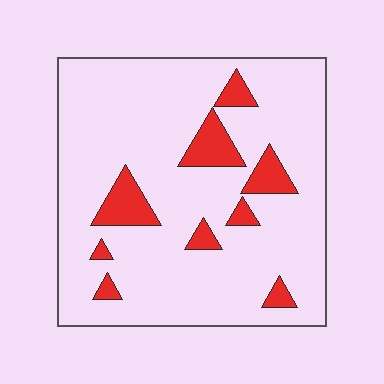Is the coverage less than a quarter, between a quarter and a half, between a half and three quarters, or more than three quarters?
Less than a quarter.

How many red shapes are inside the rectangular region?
9.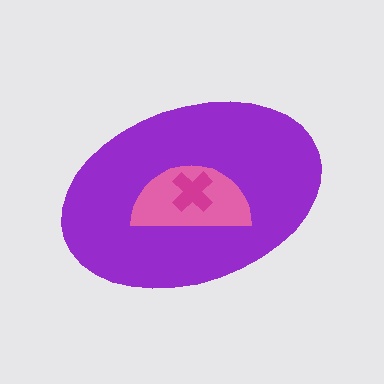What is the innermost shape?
The magenta cross.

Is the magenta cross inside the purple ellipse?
Yes.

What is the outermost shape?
The purple ellipse.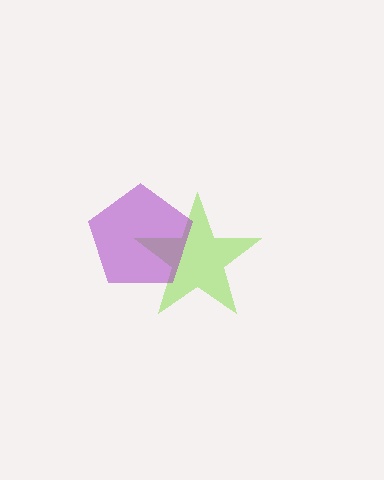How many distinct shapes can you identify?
There are 2 distinct shapes: a lime star, a purple pentagon.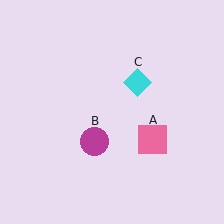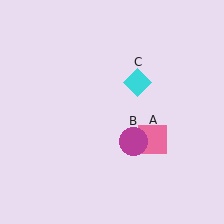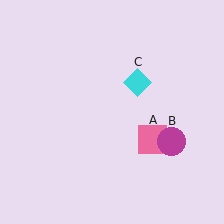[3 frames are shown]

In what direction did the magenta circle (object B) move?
The magenta circle (object B) moved right.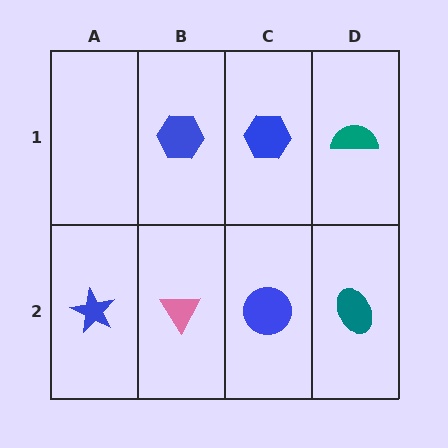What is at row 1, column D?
A teal semicircle.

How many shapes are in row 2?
4 shapes.